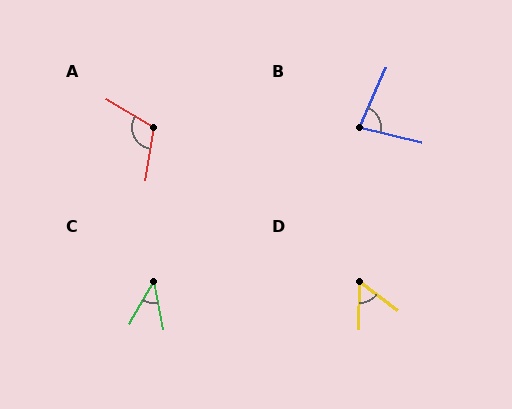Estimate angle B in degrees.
Approximately 80 degrees.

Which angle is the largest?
A, at approximately 112 degrees.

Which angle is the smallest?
C, at approximately 40 degrees.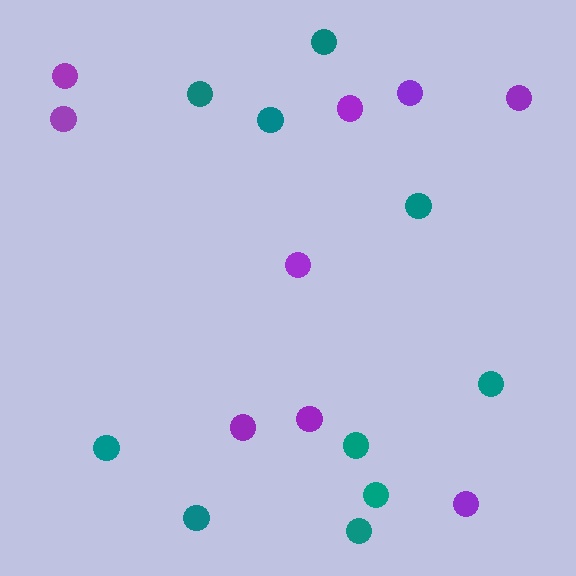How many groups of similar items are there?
There are 2 groups: one group of teal circles (10) and one group of purple circles (9).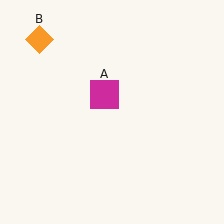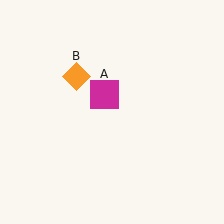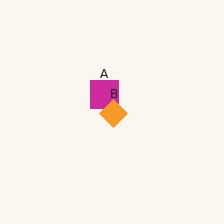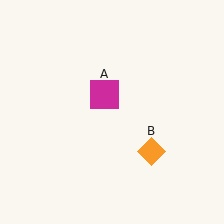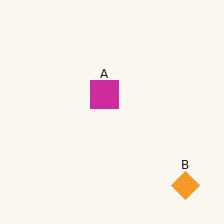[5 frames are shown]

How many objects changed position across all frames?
1 object changed position: orange diamond (object B).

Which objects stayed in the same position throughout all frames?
Magenta square (object A) remained stationary.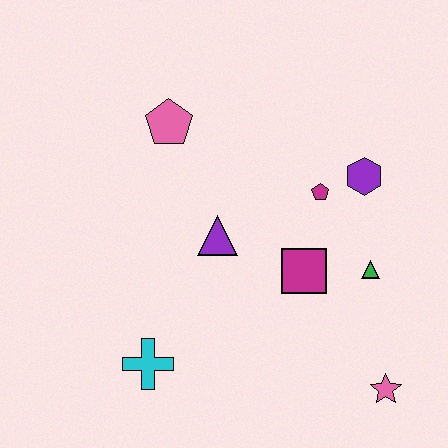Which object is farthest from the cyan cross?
The purple hexagon is farthest from the cyan cross.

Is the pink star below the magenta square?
Yes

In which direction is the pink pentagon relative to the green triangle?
The pink pentagon is to the left of the green triangle.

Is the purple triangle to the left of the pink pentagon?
No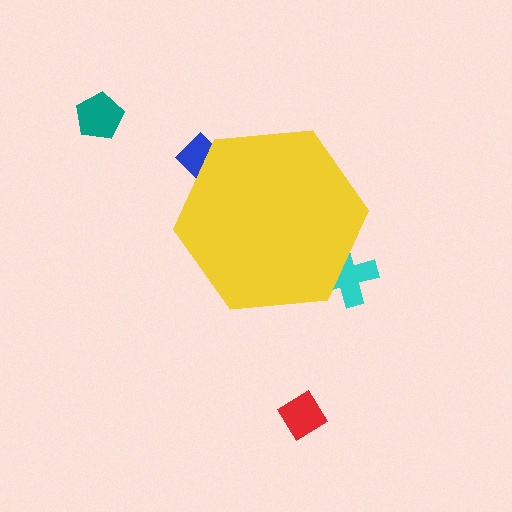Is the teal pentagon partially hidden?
No, the teal pentagon is fully visible.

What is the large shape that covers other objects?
A yellow hexagon.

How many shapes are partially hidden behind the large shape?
2 shapes are partially hidden.